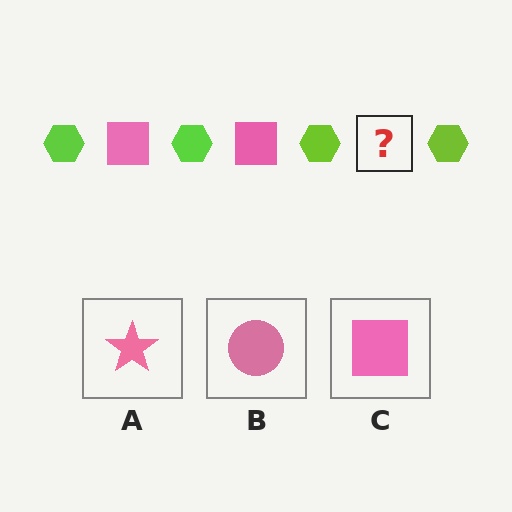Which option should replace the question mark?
Option C.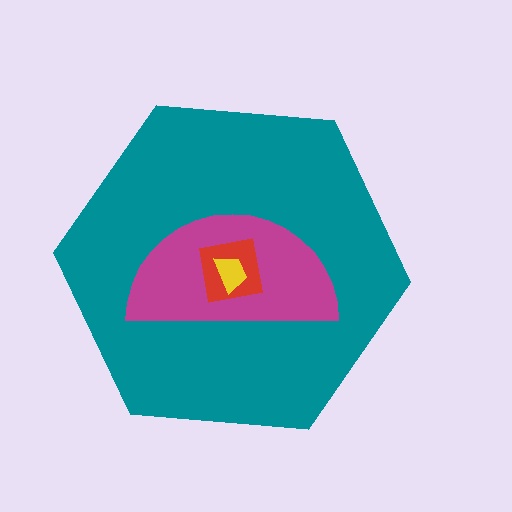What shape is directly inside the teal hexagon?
The magenta semicircle.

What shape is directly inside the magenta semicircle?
The red square.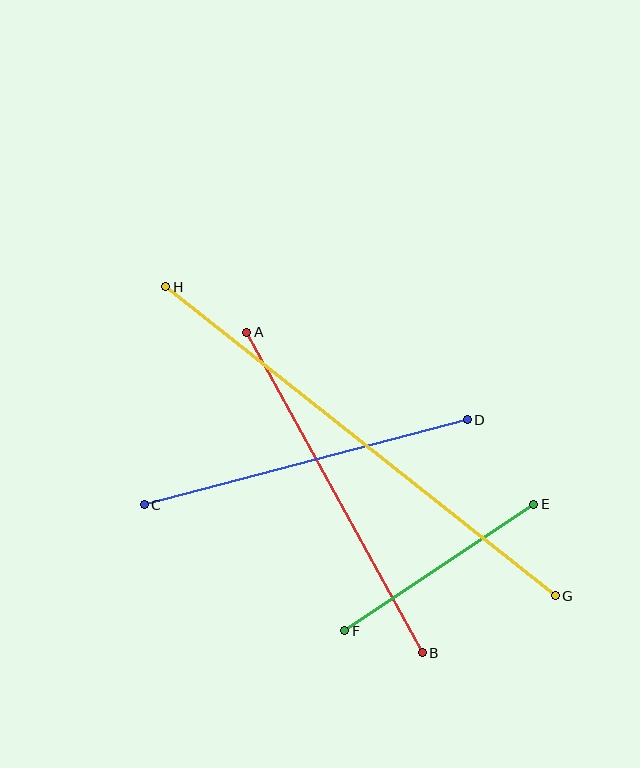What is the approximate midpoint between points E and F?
The midpoint is at approximately (439, 568) pixels.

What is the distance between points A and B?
The distance is approximately 366 pixels.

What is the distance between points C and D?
The distance is approximately 334 pixels.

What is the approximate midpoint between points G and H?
The midpoint is at approximately (361, 441) pixels.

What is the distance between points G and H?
The distance is approximately 497 pixels.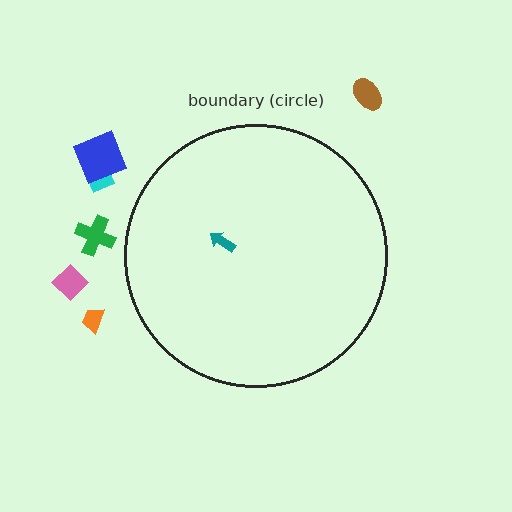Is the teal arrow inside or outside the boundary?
Inside.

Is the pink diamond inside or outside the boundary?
Outside.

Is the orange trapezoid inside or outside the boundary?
Outside.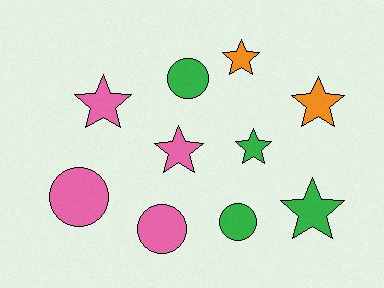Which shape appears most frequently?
Star, with 6 objects.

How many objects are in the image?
There are 10 objects.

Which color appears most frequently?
Green, with 4 objects.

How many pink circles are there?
There are 2 pink circles.